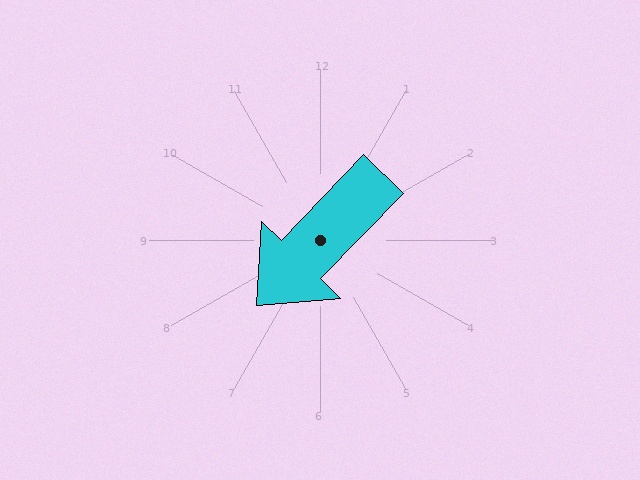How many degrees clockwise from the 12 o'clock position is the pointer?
Approximately 224 degrees.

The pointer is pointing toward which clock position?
Roughly 7 o'clock.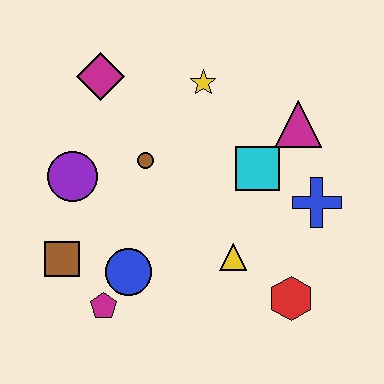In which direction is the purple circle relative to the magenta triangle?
The purple circle is to the left of the magenta triangle.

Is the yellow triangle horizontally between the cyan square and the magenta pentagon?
Yes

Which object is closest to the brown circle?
The purple circle is closest to the brown circle.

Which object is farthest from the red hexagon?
The magenta diamond is farthest from the red hexagon.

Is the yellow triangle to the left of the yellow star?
No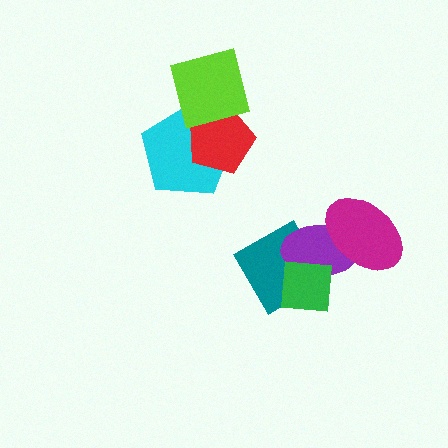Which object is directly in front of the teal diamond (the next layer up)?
The purple ellipse is directly in front of the teal diamond.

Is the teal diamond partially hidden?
Yes, it is partially covered by another shape.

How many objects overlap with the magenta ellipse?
1 object overlaps with the magenta ellipse.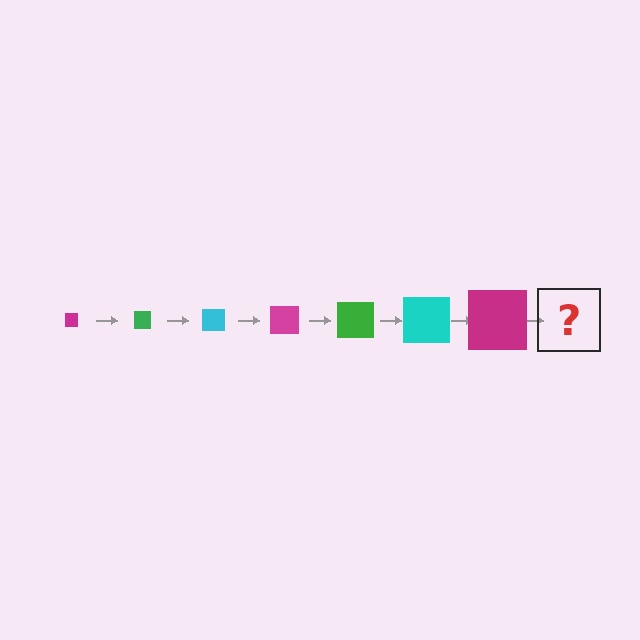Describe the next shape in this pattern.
It should be a green square, larger than the previous one.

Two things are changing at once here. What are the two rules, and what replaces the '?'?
The two rules are that the square grows larger each step and the color cycles through magenta, green, and cyan. The '?' should be a green square, larger than the previous one.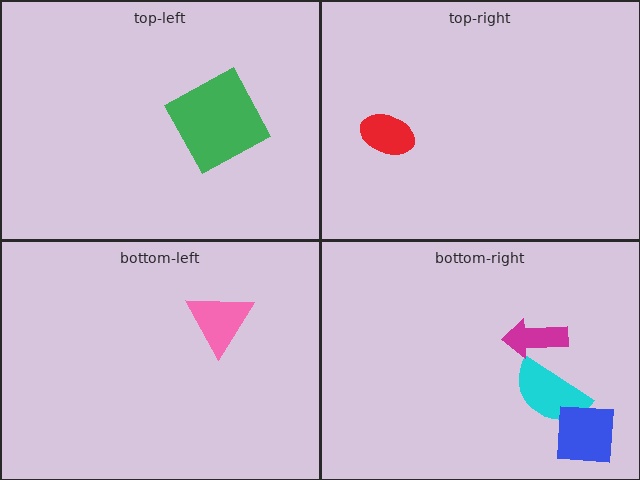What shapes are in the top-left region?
The green square.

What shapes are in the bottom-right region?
The cyan semicircle, the blue square, the magenta arrow.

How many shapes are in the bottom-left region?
1.